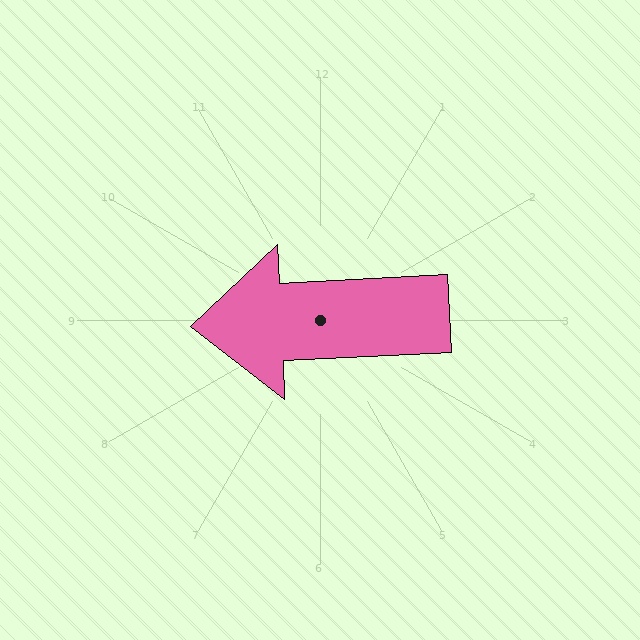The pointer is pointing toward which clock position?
Roughly 9 o'clock.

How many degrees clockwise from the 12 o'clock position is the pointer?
Approximately 267 degrees.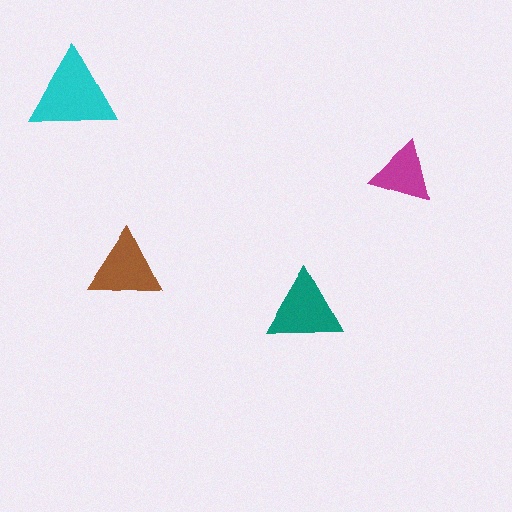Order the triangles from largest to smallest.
the cyan one, the teal one, the brown one, the magenta one.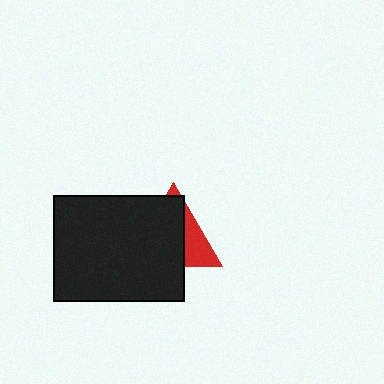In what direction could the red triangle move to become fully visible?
The red triangle could move toward the upper-right. That would shift it out from behind the black rectangle entirely.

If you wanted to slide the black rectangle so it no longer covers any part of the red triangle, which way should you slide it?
Slide it toward the lower-left — that is the most direct way to separate the two shapes.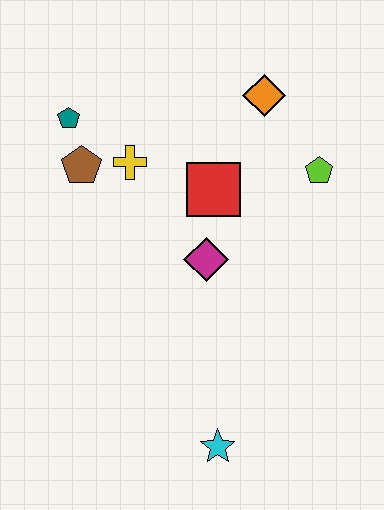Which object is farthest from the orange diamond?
The cyan star is farthest from the orange diamond.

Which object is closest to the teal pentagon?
The brown pentagon is closest to the teal pentagon.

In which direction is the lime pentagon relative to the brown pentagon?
The lime pentagon is to the right of the brown pentagon.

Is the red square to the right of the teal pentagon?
Yes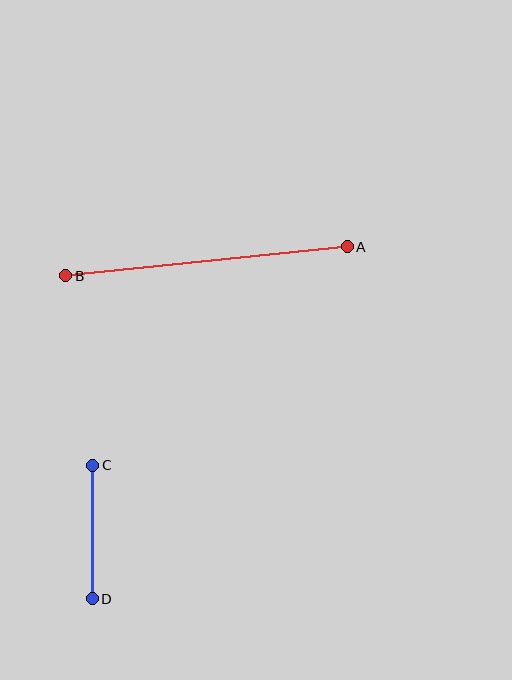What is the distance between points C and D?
The distance is approximately 134 pixels.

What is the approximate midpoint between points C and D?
The midpoint is at approximately (93, 532) pixels.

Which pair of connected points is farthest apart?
Points A and B are farthest apart.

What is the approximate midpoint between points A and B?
The midpoint is at approximately (207, 261) pixels.